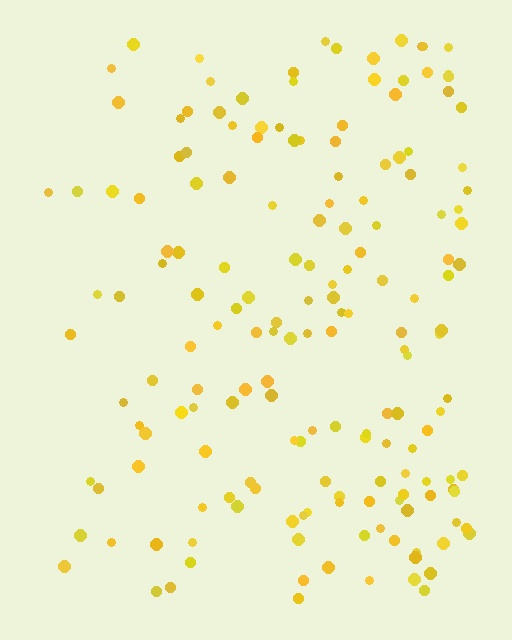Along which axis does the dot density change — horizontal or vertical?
Horizontal.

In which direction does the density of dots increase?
From left to right, with the right side densest.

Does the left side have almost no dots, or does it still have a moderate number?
Still a moderate number, just noticeably fewer than the right.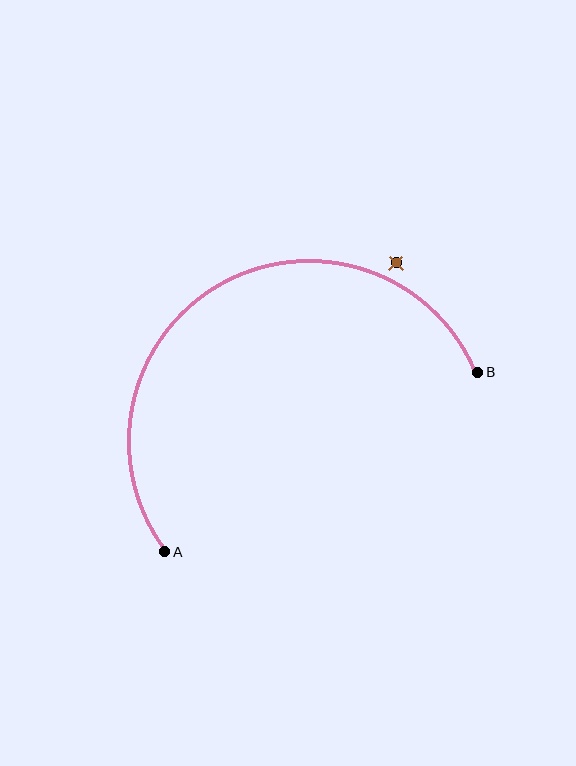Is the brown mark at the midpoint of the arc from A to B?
No — the brown mark does not lie on the arc at all. It sits slightly outside the curve.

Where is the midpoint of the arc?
The arc midpoint is the point on the curve farthest from the straight line joining A and B. It sits above that line.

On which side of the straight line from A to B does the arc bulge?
The arc bulges above the straight line connecting A and B.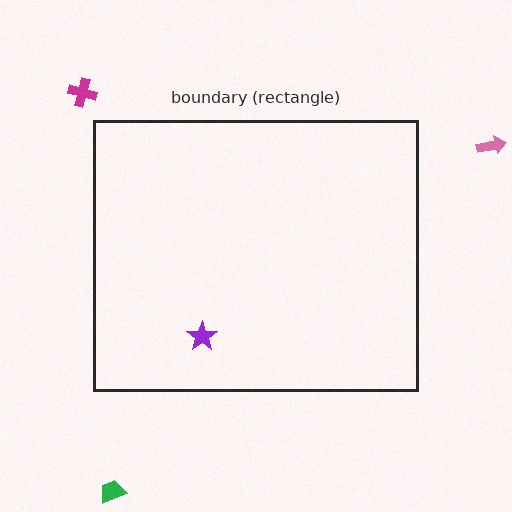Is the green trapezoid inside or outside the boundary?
Outside.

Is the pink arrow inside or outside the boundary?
Outside.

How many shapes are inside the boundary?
1 inside, 3 outside.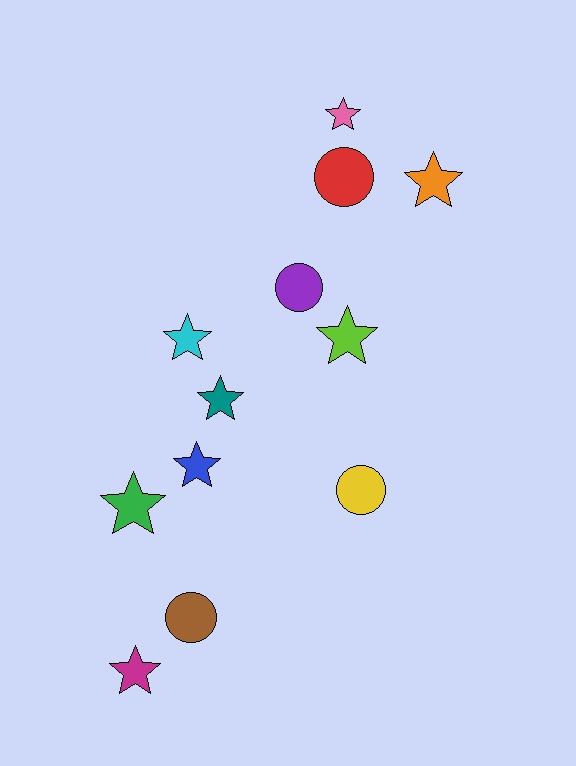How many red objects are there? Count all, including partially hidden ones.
There is 1 red object.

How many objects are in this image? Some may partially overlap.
There are 12 objects.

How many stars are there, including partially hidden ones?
There are 8 stars.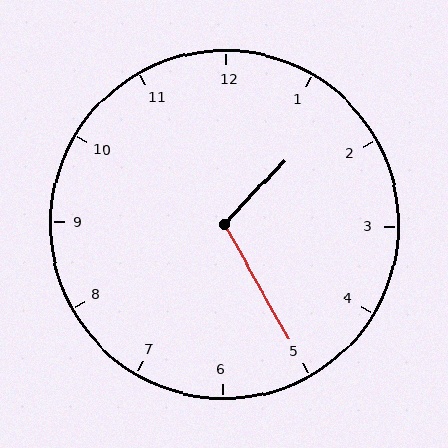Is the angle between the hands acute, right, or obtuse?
It is obtuse.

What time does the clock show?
1:25.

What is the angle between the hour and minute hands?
Approximately 108 degrees.